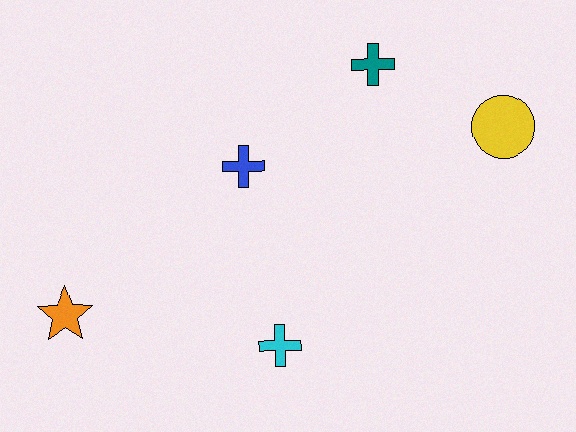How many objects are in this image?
There are 5 objects.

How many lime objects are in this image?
There are no lime objects.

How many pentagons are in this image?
There are no pentagons.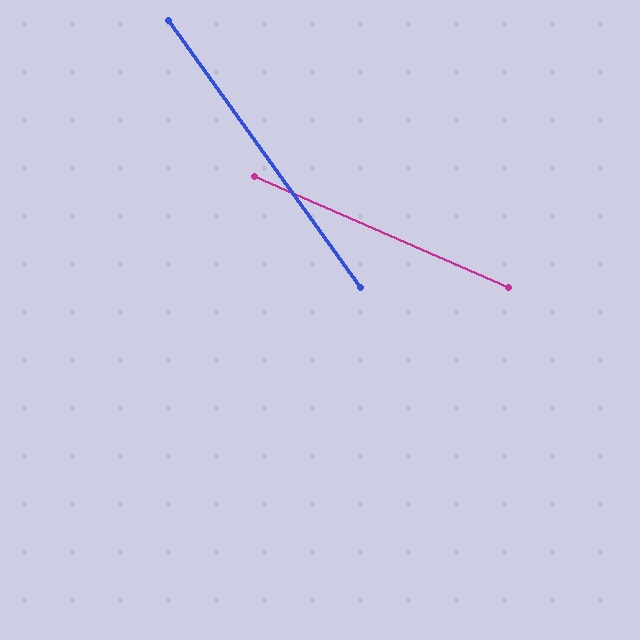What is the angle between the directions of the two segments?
Approximately 31 degrees.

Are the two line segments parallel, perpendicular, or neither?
Neither parallel nor perpendicular — they differ by about 31°.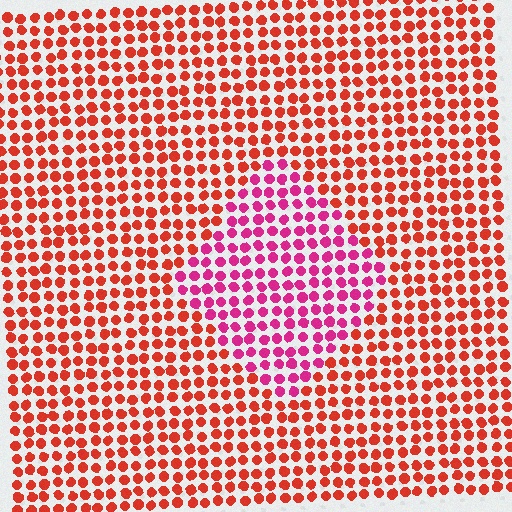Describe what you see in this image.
The image is filled with small red elements in a uniform arrangement. A diamond-shaped region is visible where the elements are tinted to a slightly different hue, forming a subtle color boundary.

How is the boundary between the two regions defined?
The boundary is defined purely by a slight shift in hue (about 39 degrees). Spacing, size, and orientation are identical on both sides.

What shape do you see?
I see a diamond.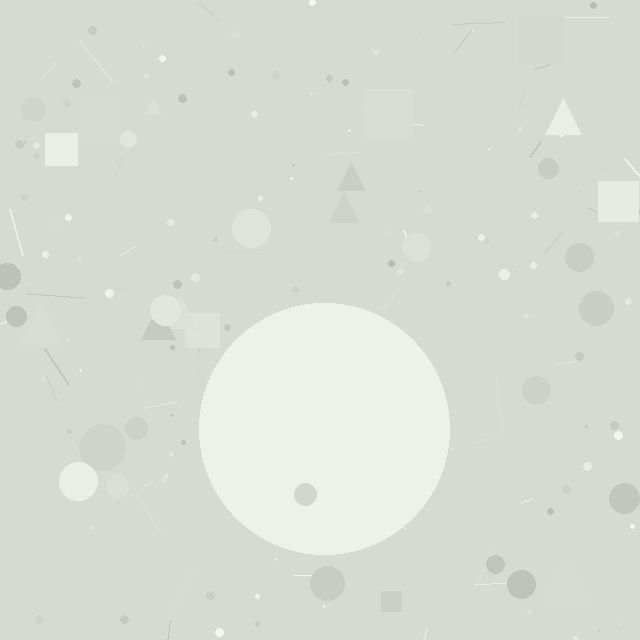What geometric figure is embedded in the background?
A circle is embedded in the background.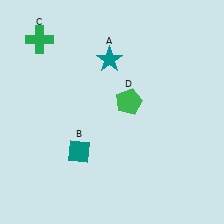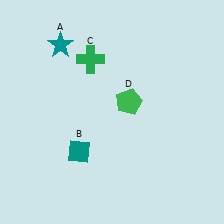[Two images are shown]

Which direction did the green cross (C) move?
The green cross (C) moved right.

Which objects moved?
The objects that moved are: the teal star (A), the green cross (C).